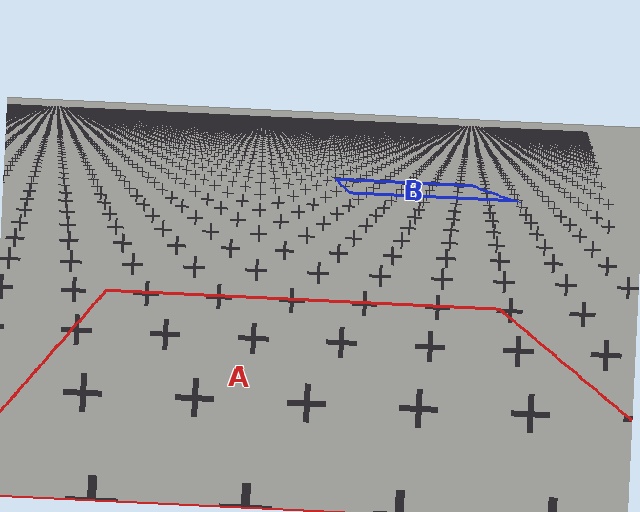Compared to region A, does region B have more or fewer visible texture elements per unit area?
Region B has more texture elements per unit area — they are packed more densely because it is farther away.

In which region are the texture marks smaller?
The texture marks are smaller in region B, because it is farther away.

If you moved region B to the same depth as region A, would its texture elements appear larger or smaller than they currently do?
They would appear larger. At a closer depth, the same texture elements are projected at a bigger on-screen size.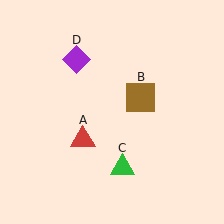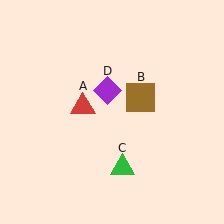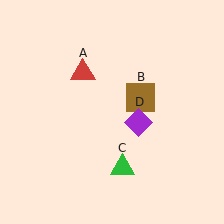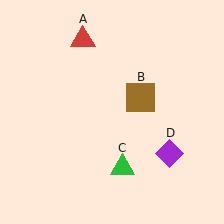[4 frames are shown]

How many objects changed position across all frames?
2 objects changed position: red triangle (object A), purple diamond (object D).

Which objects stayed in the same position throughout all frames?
Brown square (object B) and green triangle (object C) remained stationary.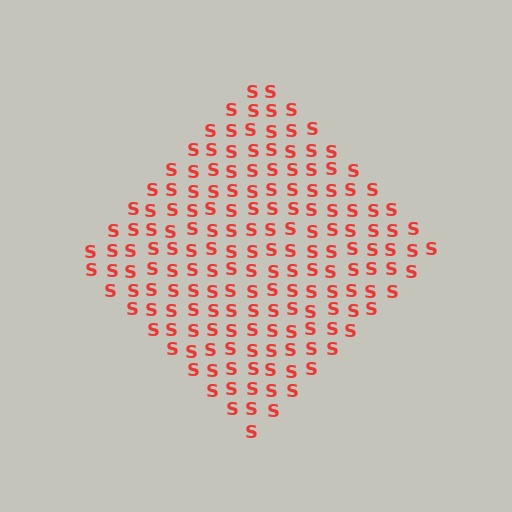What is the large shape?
The large shape is a diamond.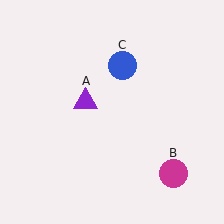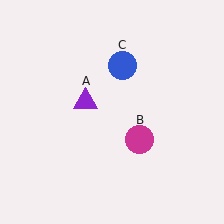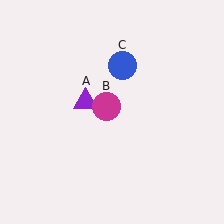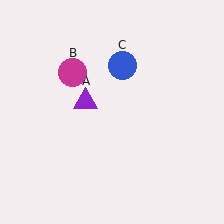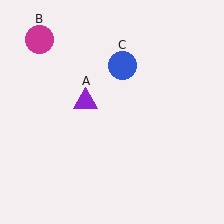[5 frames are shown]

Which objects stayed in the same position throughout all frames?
Purple triangle (object A) and blue circle (object C) remained stationary.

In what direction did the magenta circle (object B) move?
The magenta circle (object B) moved up and to the left.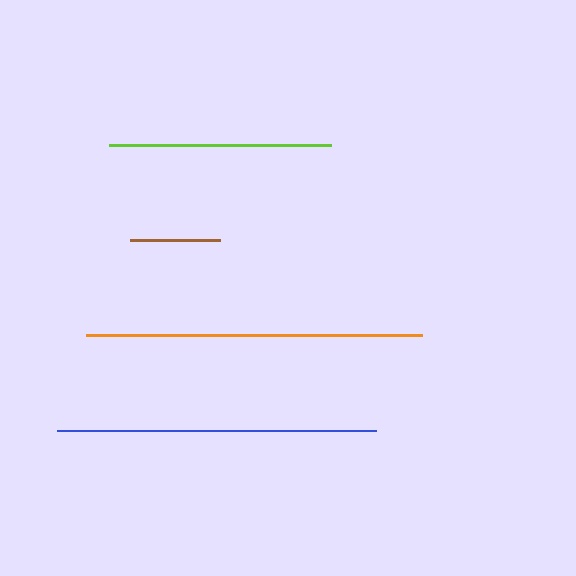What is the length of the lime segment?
The lime segment is approximately 222 pixels long.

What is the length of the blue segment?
The blue segment is approximately 318 pixels long.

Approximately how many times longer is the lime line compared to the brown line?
The lime line is approximately 2.5 times the length of the brown line.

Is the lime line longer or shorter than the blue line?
The blue line is longer than the lime line.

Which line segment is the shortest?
The brown line is the shortest at approximately 90 pixels.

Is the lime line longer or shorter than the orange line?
The orange line is longer than the lime line.